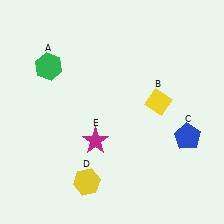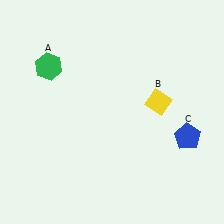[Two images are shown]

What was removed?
The yellow hexagon (D), the magenta star (E) were removed in Image 2.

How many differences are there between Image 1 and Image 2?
There are 2 differences between the two images.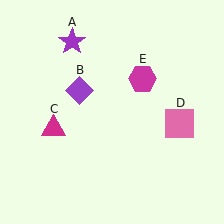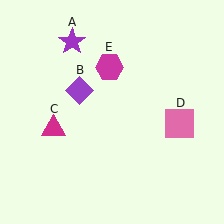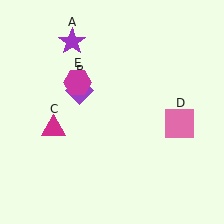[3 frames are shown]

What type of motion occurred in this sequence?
The magenta hexagon (object E) rotated counterclockwise around the center of the scene.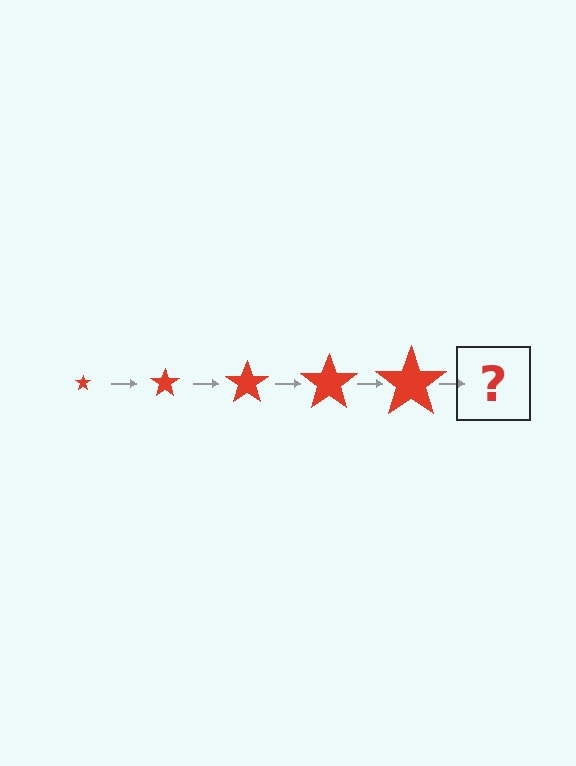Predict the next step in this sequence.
The next step is a red star, larger than the previous one.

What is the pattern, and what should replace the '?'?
The pattern is that the star gets progressively larger each step. The '?' should be a red star, larger than the previous one.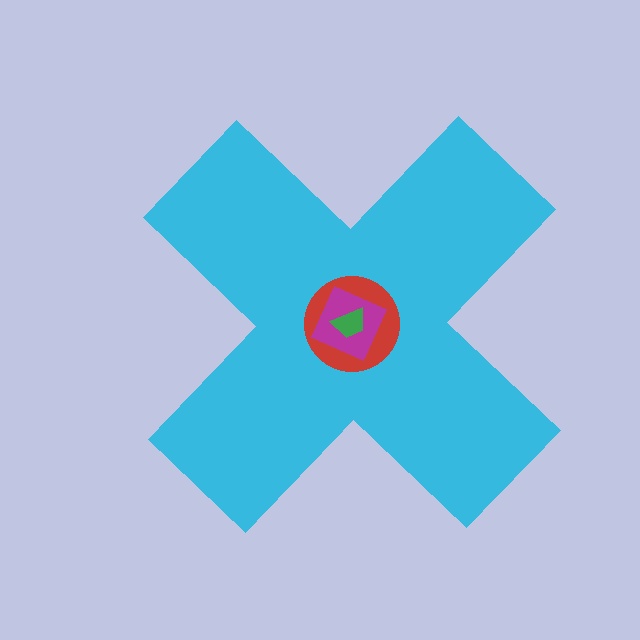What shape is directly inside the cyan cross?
The red circle.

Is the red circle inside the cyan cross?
Yes.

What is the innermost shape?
The green trapezoid.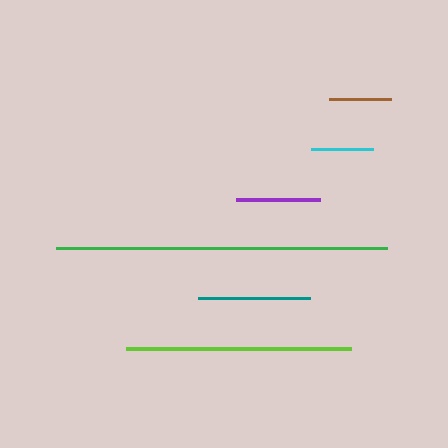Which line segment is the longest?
The green line is the longest at approximately 331 pixels.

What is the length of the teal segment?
The teal segment is approximately 112 pixels long.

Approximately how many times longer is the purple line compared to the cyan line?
The purple line is approximately 1.3 times the length of the cyan line.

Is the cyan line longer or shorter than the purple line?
The purple line is longer than the cyan line.